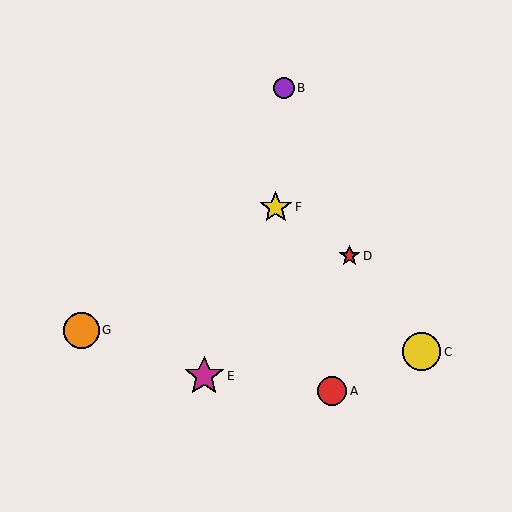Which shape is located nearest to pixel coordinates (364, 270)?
The red star (labeled D) at (350, 256) is nearest to that location.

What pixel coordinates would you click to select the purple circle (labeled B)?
Click at (284, 88) to select the purple circle B.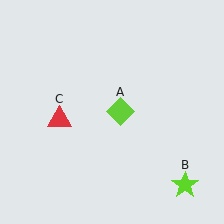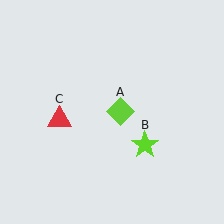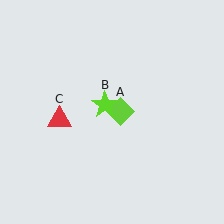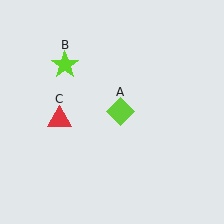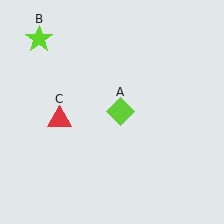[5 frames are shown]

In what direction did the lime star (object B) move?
The lime star (object B) moved up and to the left.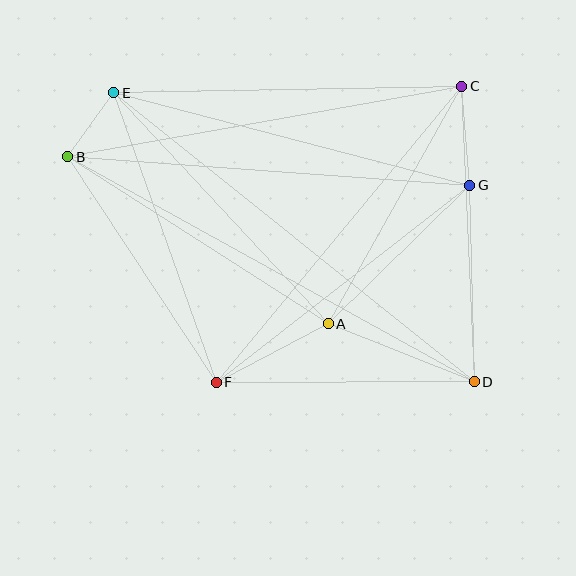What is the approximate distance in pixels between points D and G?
The distance between D and G is approximately 196 pixels.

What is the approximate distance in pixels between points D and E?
The distance between D and E is approximately 462 pixels.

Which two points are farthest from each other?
Points B and D are farthest from each other.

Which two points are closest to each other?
Points B and E are closest to each other.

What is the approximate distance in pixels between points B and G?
The distance between B and G is approximately 403 pixels.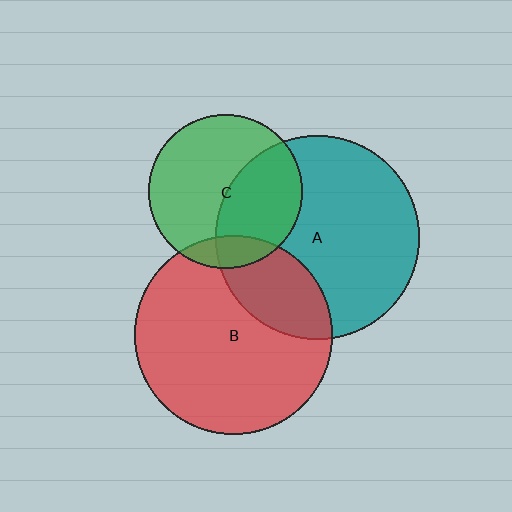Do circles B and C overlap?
Yes.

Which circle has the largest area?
Circle A (teal).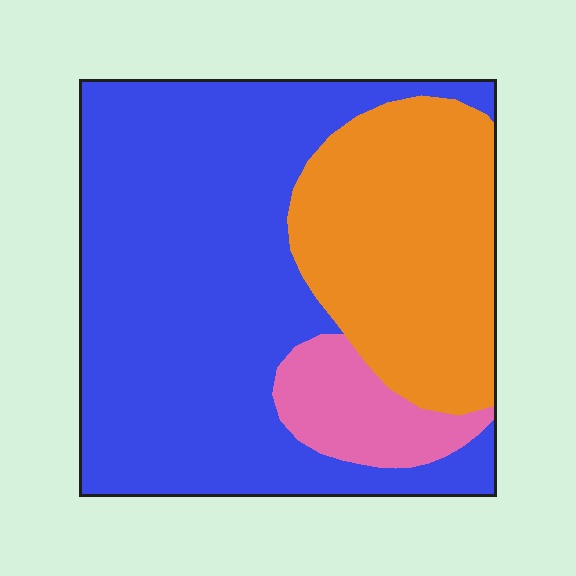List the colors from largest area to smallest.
From largest to smallest: blue, orange, pink.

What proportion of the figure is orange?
Orange covers about 30% of the figure.